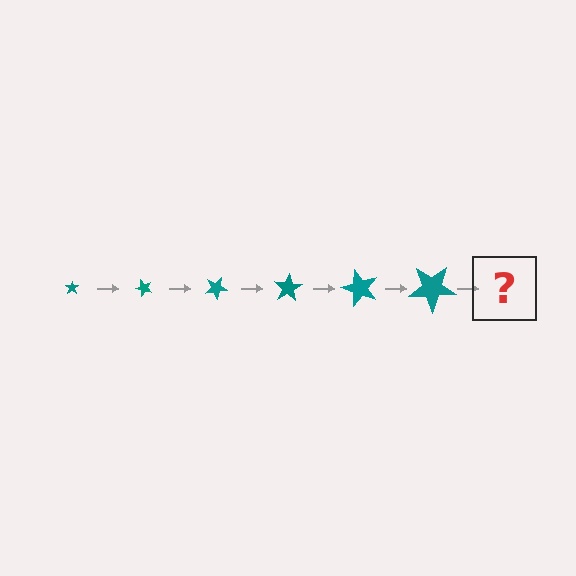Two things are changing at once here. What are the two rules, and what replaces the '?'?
The two rules are that the star grows larger each step and it rotates 50 degrees each step. The '?' should be a star, larger than the previous one and rotated 300 degrees from the start.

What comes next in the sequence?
The next element should be a star, larger than the previous one and rotated 300 degrees from the start.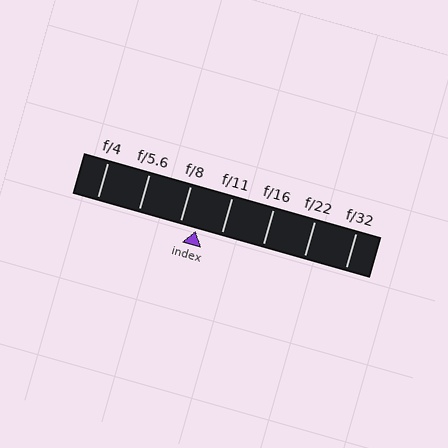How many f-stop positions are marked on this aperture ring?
There are 7 f-stop positions marked.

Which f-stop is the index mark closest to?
The index mark is closest to f/8.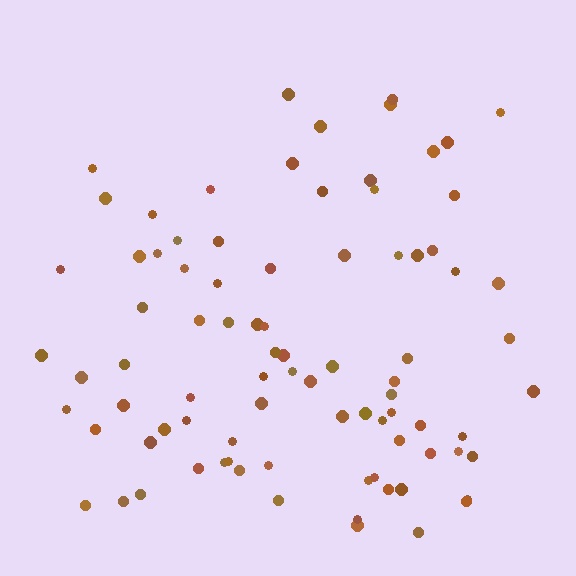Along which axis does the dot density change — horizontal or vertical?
Vertical.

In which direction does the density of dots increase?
From top to bottom, with the bottom side densest.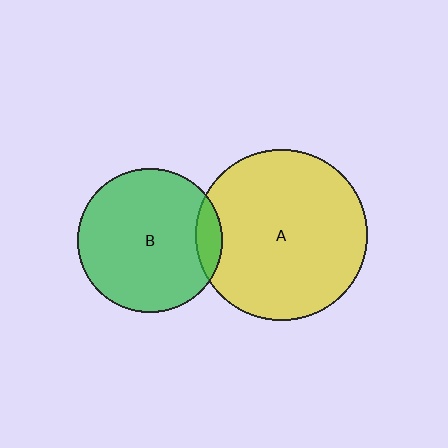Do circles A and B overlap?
Yes.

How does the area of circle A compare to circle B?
Approximately 1.4 times.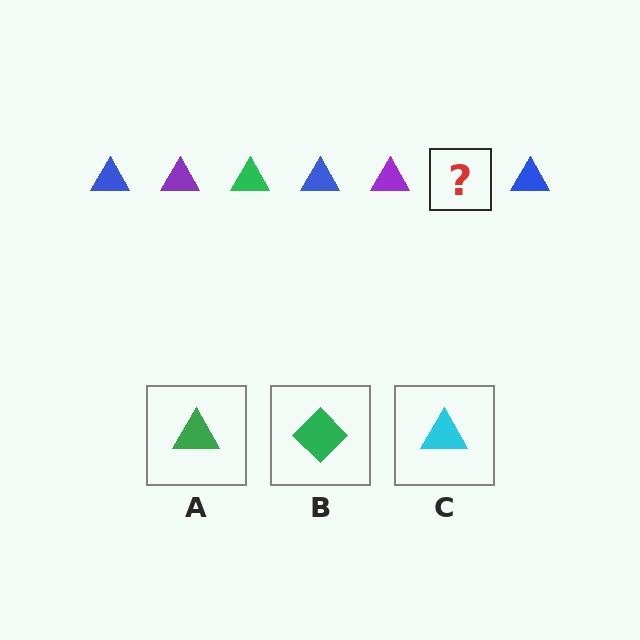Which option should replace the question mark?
Option A.